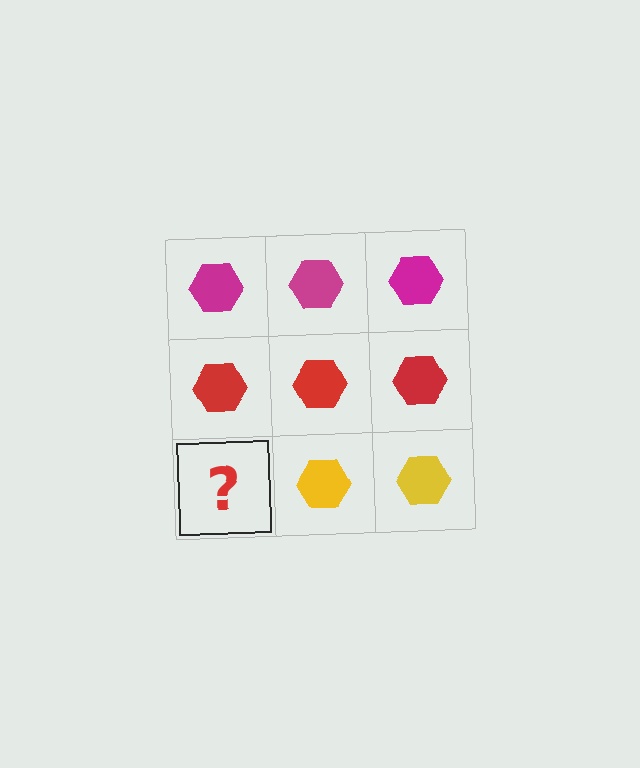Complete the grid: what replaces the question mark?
The question mark should be replaced with a yellow hexagon.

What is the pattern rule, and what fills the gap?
The rule is that each row has a consistent color. The gap should be filled with a yellow hexagon.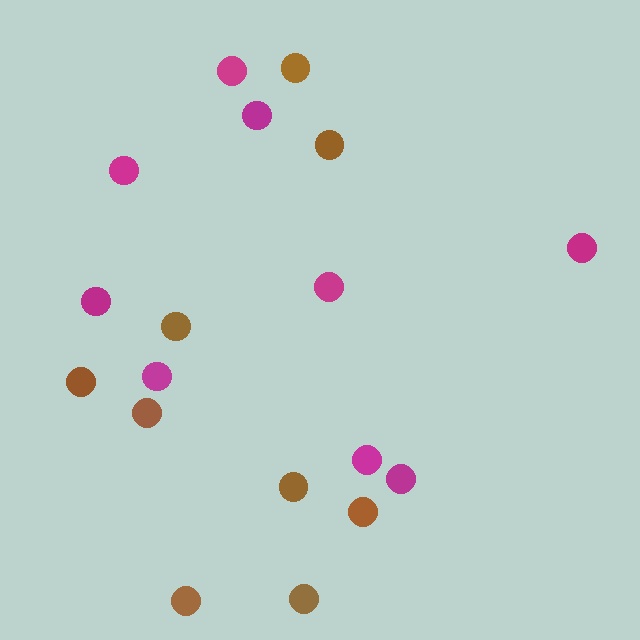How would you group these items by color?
There are 2 groups: one group of magenta circles (9) and one group of brown circles (9).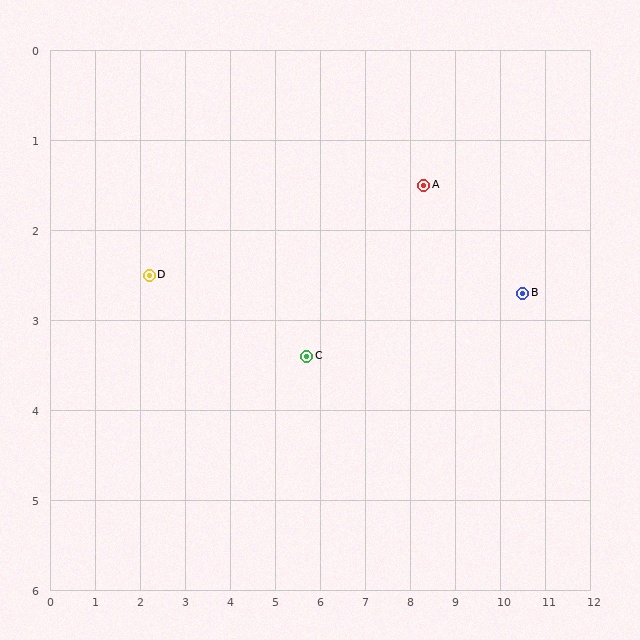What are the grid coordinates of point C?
Point C is at approximately (5.7, 3.4).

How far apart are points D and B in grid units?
Points D and B are about 8.3 grid units apart.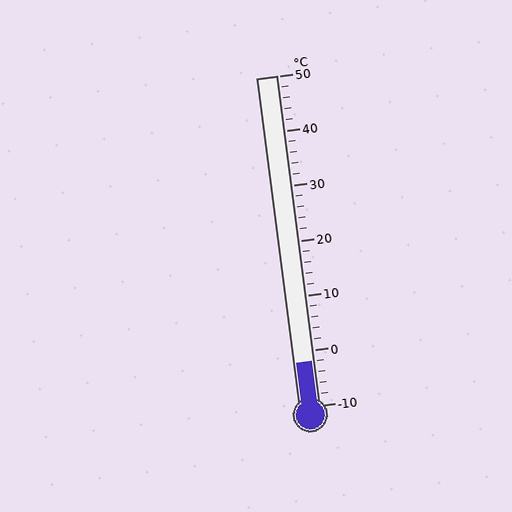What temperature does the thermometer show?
The thermometer shows approximately -2°C.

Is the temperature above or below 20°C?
The temperature is below 20°C.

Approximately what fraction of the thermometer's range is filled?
The thermometer is filled to approximately 15% of its range.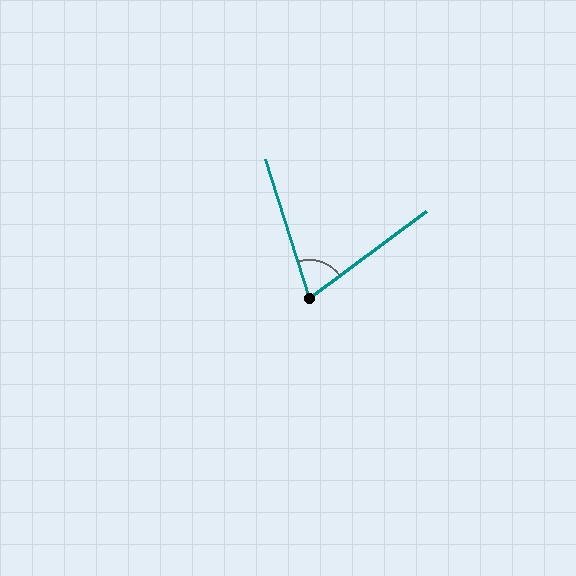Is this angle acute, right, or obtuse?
It is acute.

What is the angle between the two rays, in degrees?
Approximately 71 degrees.